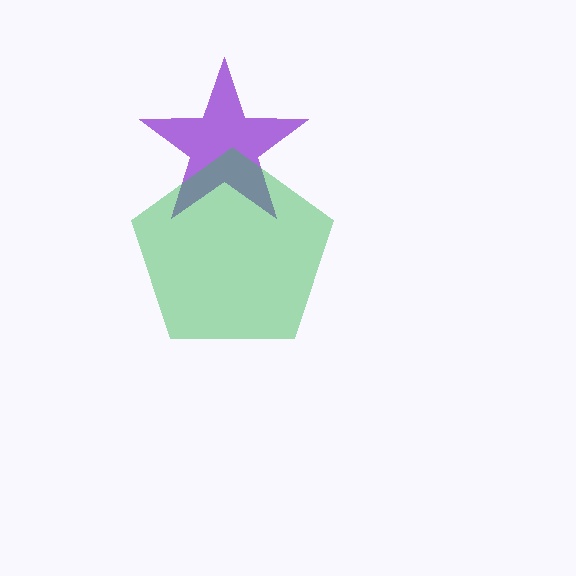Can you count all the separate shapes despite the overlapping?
Yes, there are 2 separate shapes.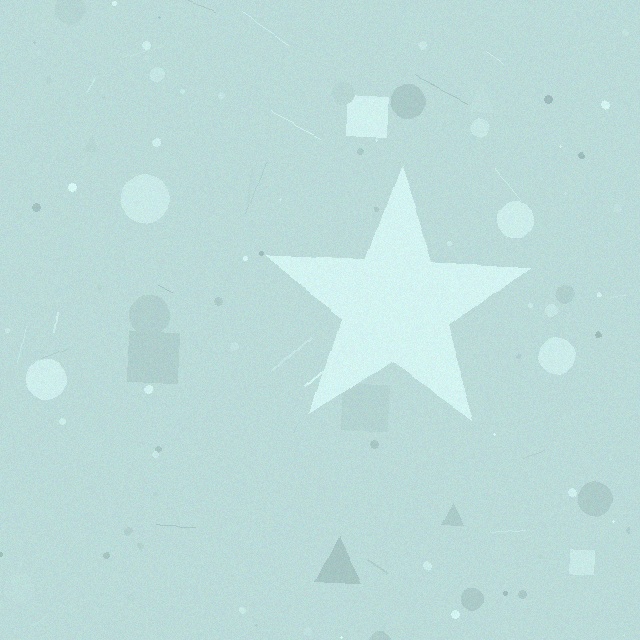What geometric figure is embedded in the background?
A star is embedded in the background.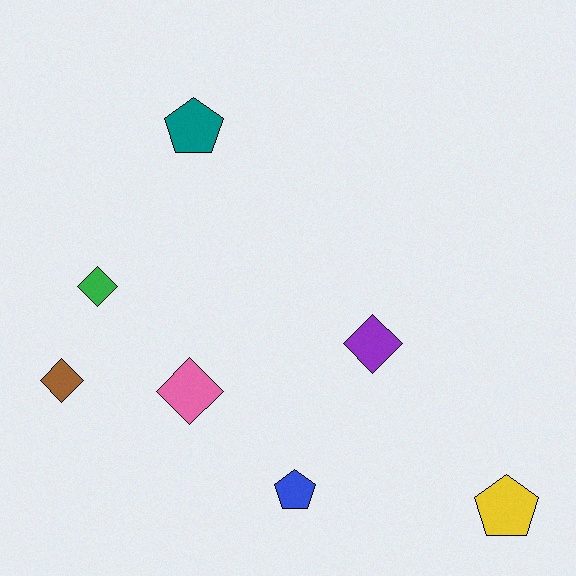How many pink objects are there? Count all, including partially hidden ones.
There is 1 pink object.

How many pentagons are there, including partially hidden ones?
There are 3 pentagons.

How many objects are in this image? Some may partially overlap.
There are 7 objects.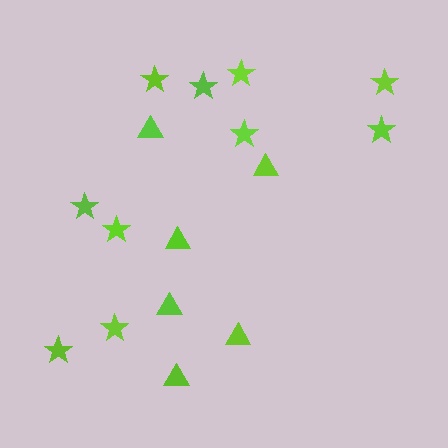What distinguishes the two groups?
There are 2 groups: one group of stars (10) and one group of triangles (6).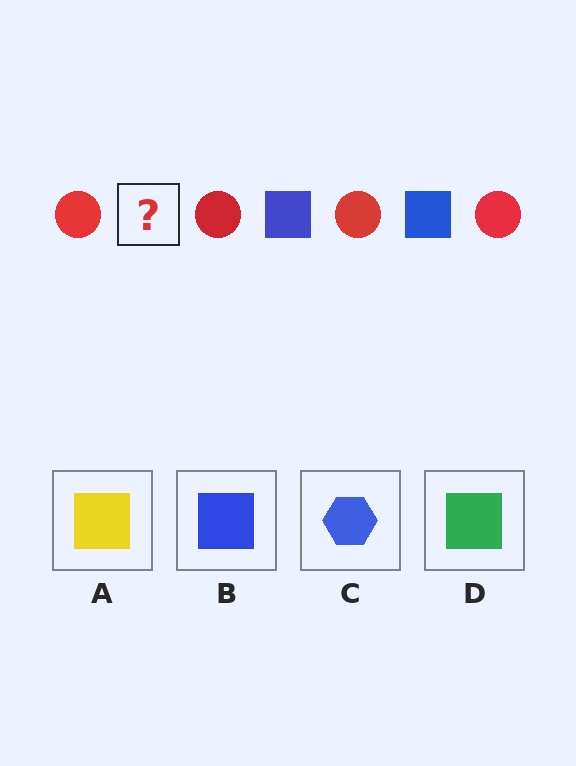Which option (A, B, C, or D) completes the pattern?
B.